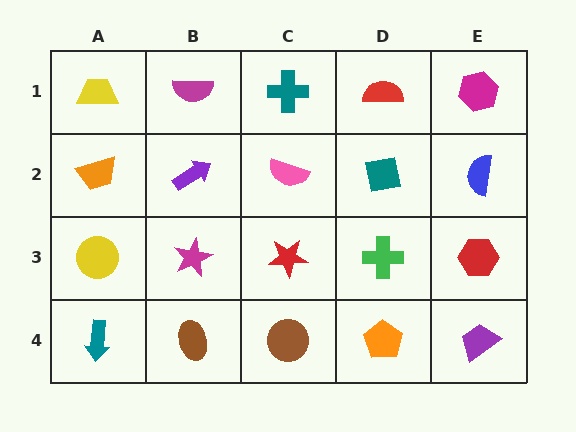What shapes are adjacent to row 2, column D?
A red semicircle (row 1, column D), a green cross (row 3, column D), a pink semicircle (row 2, column C), a blue semicircle (row 2, column E).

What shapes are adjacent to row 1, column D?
A teal square (row 2, column D), a teal cross (row 1, column C), a magenta hexagon (row 1, column E).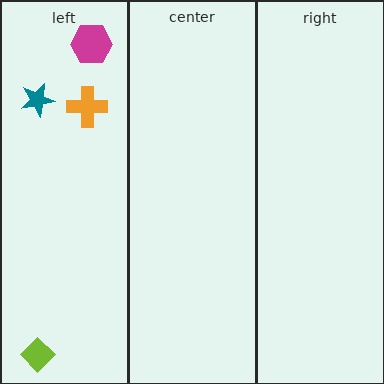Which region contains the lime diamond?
The left region.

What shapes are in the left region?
The teal star, the orange cross, the magenta hexagon, the lime diamond.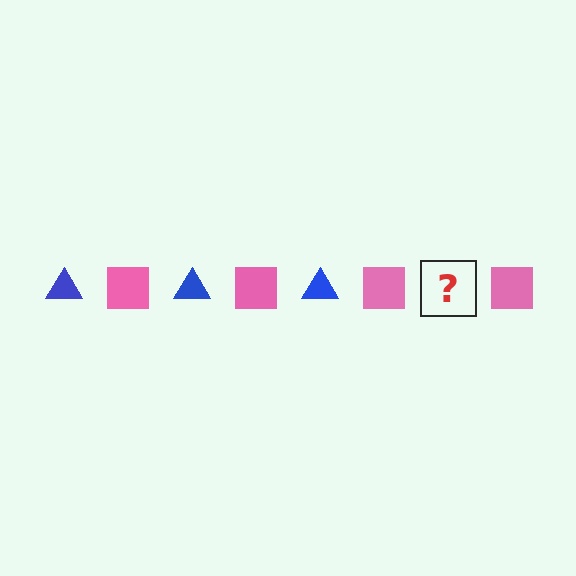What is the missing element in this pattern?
The missing element is a blue triangle.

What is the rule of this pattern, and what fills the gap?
The rule is that the pattern alternates between blue triangle and pink square. The gap should be filled with a blue triangle.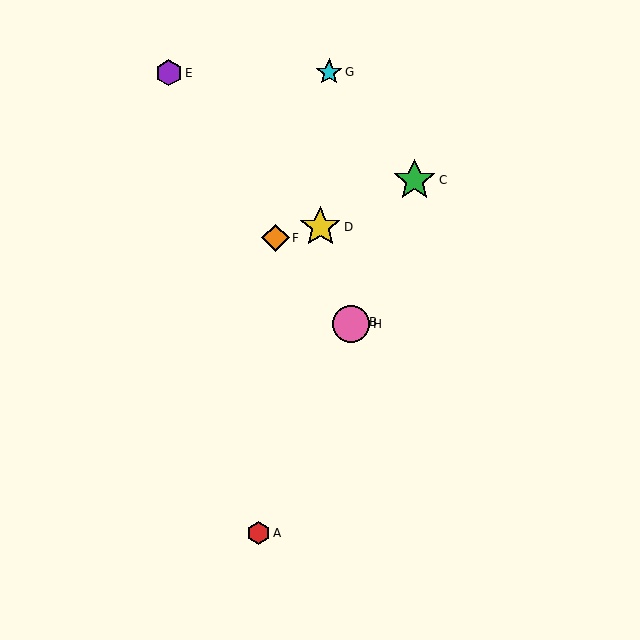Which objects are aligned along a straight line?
Objects A, B, C, H are aligned along a straight line.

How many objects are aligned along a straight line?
4 objects (A, B, C, H) are aligned along a straight line.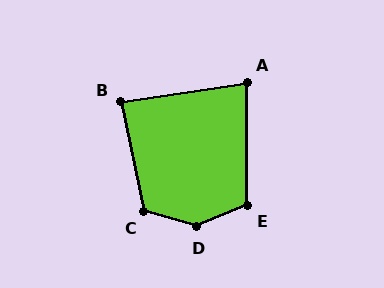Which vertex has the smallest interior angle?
A, at approximately 81 degrees.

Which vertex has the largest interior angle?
D, at approximately 141 degrees.